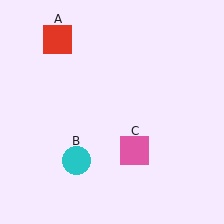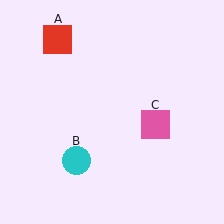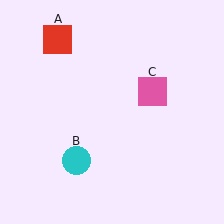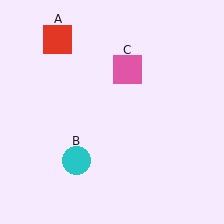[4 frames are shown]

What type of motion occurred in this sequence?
The pink square (object C) rotated counterclockwise around the center of the scene.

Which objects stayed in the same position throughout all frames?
Red square (object A) and cyan circle (object B) remained stationary.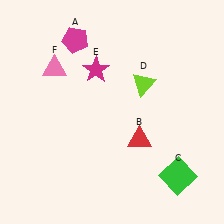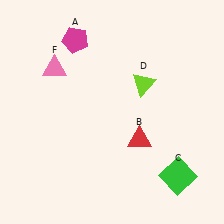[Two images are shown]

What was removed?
The magenta star (E) was removed in Image 2.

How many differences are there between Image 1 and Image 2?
There is 1 difference between the two images.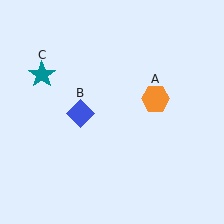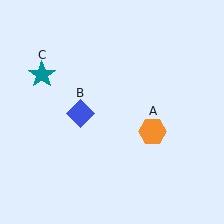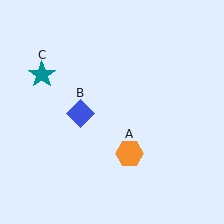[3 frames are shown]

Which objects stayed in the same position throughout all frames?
Blue diamond (object B) and teal star (object C) remained stationary.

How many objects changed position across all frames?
1 object changed position: orange hexagon (object A).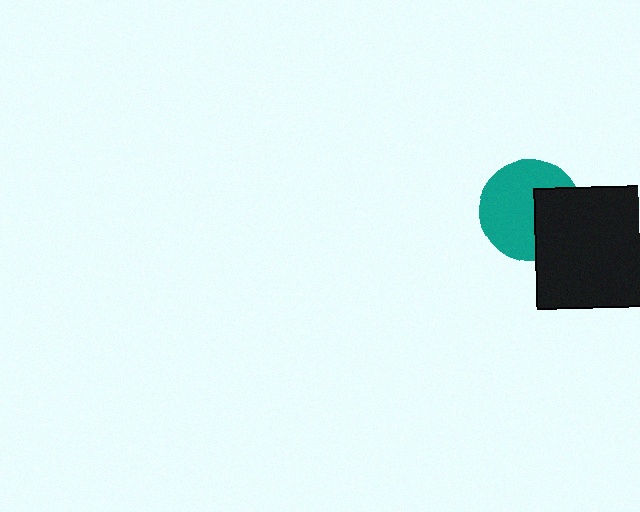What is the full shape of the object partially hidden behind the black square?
The partially hidden object is a teal circle.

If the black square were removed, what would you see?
You would see the complete teal circle.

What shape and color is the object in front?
The object in front is a black square.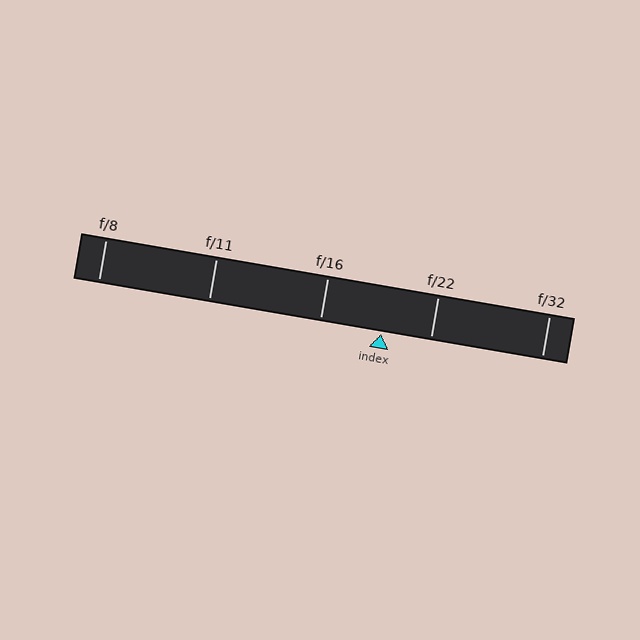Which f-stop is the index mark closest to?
The index mark is closest to f/22.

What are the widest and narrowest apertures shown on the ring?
The widest aperture shown is f/8 and the narrowest is f/32.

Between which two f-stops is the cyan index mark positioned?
The index mark is between f/16 and f/22.